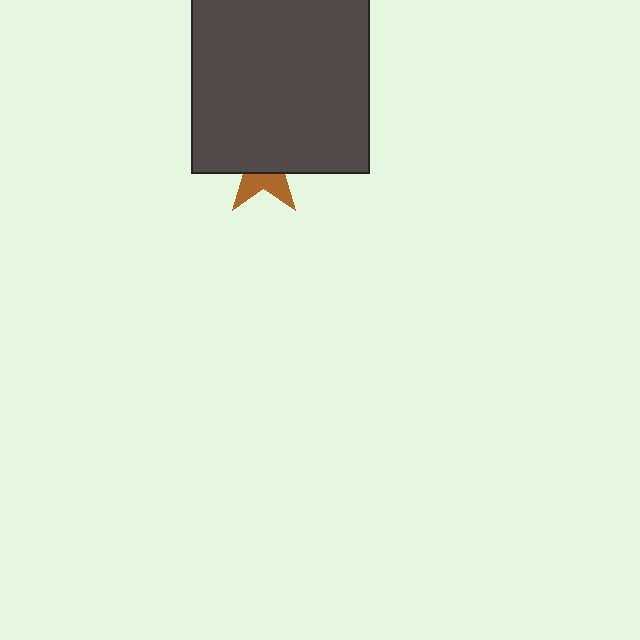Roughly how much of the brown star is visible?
A small part of it is visible (roughly 36%).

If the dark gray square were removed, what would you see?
You would see the complete brown star.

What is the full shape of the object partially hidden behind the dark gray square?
The partially hidden object is a brown star.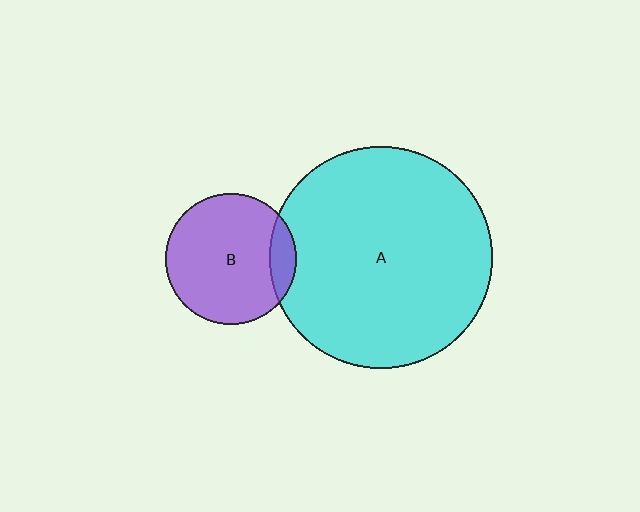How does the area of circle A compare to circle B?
Approximately 2.9 times.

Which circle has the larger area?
Circle A (cyan).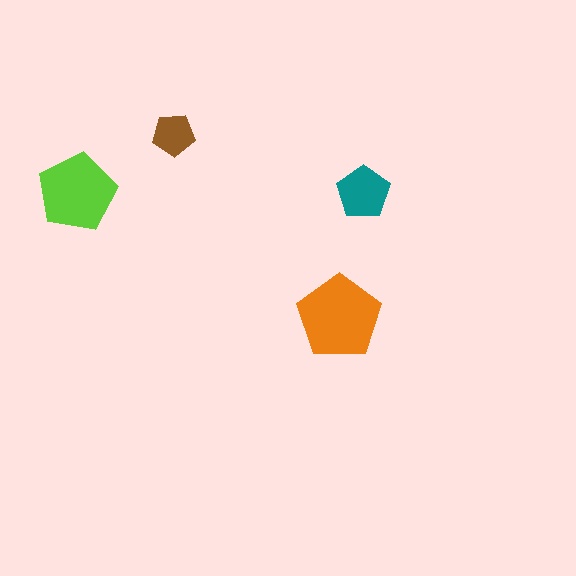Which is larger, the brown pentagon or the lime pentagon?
The lime one.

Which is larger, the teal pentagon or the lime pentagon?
The lime one.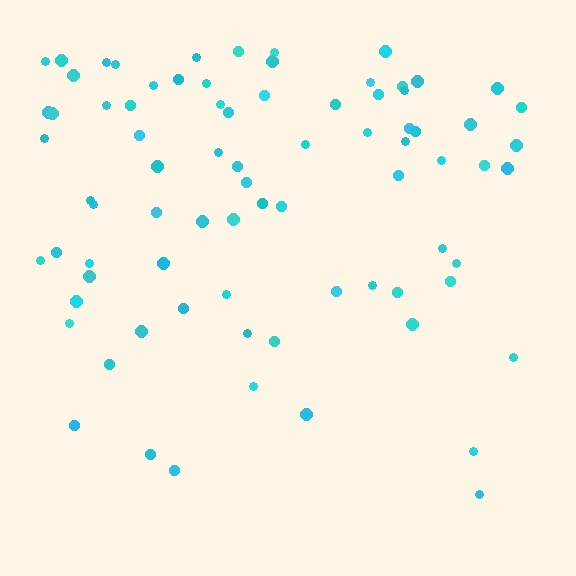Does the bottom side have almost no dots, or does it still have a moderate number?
Still a moderate number, just noticeably fewer than the top.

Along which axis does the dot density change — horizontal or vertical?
Vertical.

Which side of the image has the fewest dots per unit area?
The bottom.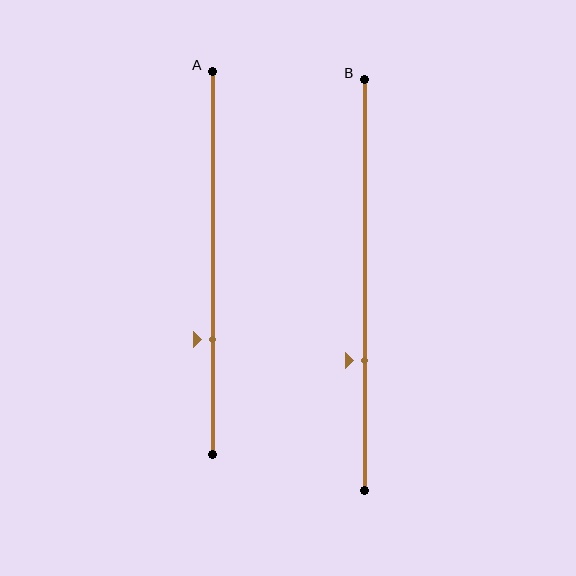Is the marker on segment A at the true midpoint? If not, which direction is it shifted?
No, the marker on segment A is shifted downward by about 20% of the segment length.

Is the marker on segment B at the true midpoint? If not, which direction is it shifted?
No, the marker on segment B is shifted downward by about 19% of the segment length.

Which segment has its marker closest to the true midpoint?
Segment B has its marker closest to the true midpoint.